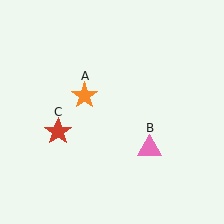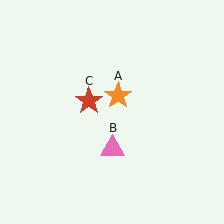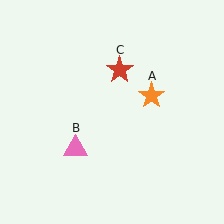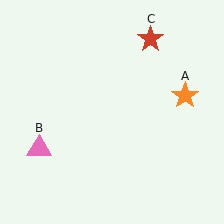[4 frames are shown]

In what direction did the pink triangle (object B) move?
The pink triangle (object B) moved left.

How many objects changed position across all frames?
3 objects changed position: orange star (object A), pink triangle (object B), red star (object C).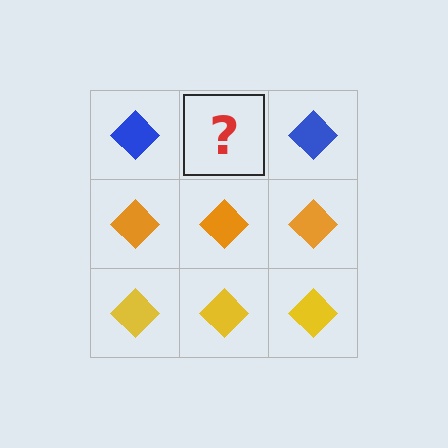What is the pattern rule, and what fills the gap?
The rule is that each row has a consistent color. The gap should be filled with a blue diamond.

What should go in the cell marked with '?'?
The missing cell should contain a blue diamond.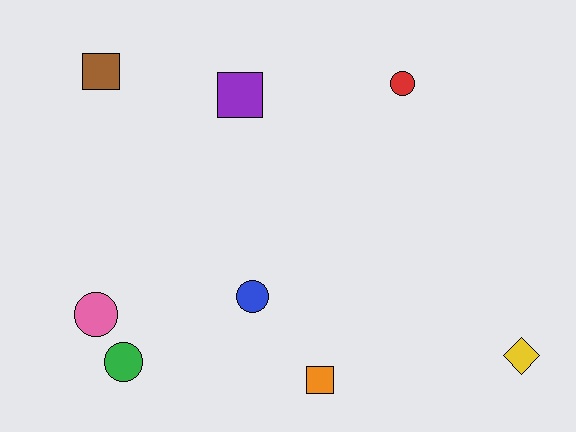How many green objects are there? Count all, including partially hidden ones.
There is 1 green object.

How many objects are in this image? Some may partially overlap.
There are 8 objects.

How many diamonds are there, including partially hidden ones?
There is 1 diamond.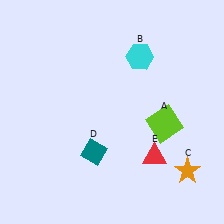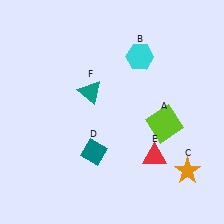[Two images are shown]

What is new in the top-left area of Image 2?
A teal triangle (F) was added in the top-left area of Image 2.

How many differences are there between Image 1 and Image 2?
There is 1 difference between the two images.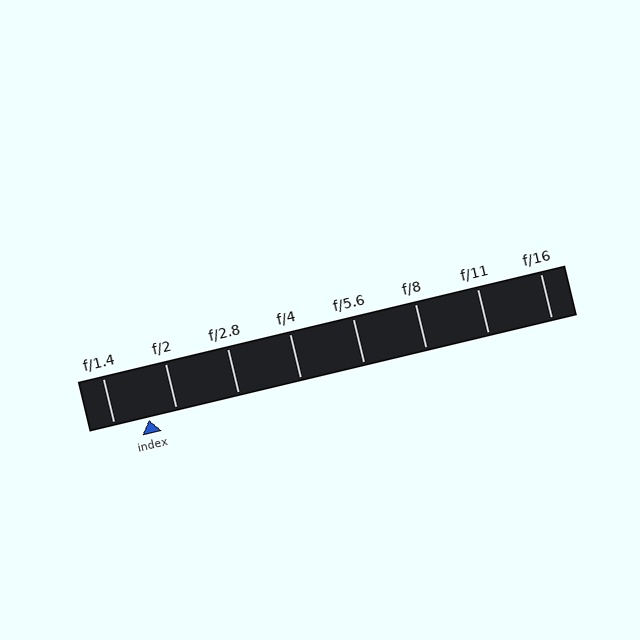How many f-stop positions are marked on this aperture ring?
There are 8 f-stop positions marked.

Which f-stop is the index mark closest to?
The index mark is closest to f/2.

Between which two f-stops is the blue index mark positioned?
The index mark is between f/1.4 and f/2.